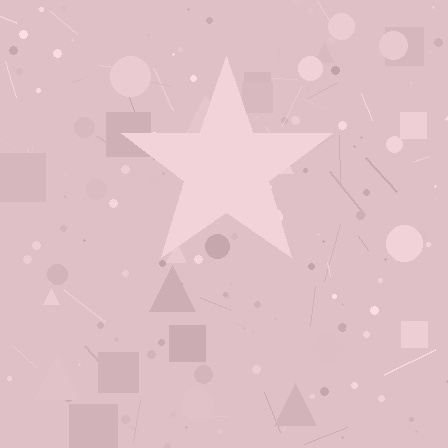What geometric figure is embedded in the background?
A star is embedded in the background.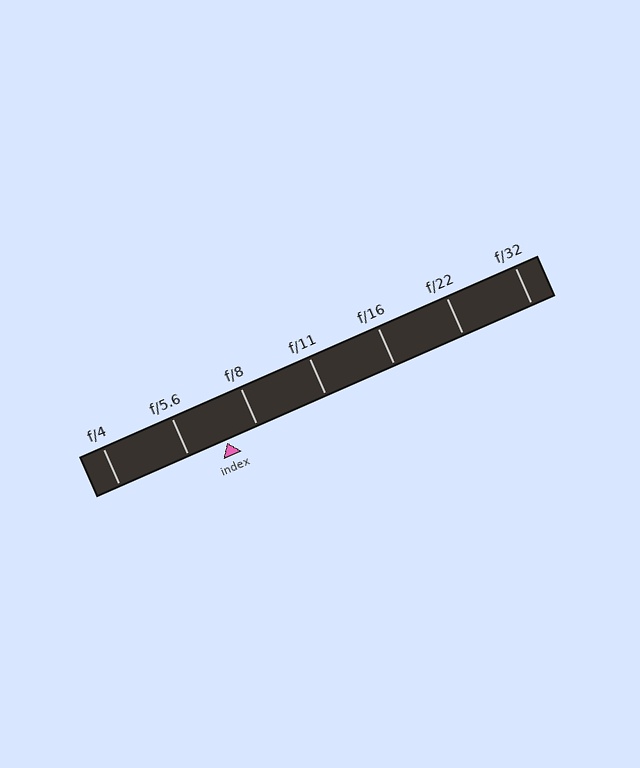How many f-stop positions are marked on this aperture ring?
There are 7 f-stop positions marked.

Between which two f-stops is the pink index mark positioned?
The index mark is between f/5.6 and f/8.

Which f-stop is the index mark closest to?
The index mark is closest to f/8.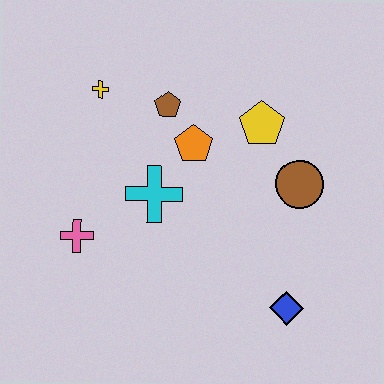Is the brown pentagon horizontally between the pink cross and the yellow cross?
No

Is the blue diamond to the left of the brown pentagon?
No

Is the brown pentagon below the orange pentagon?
No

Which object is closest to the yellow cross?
The brown pentagon is closest to the yellow cross.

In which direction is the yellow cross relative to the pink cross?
The yellow cross is above the pink cross.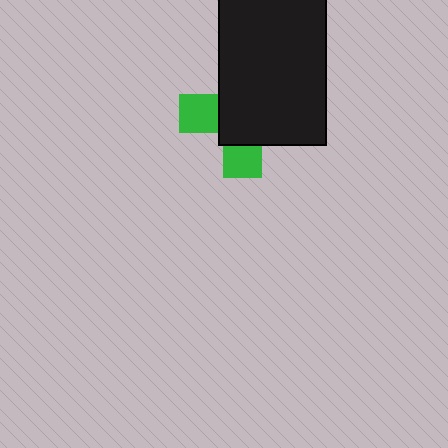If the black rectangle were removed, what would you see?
You would see the complete green cross.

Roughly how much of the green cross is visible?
A small part of it is visible (roughly 33%).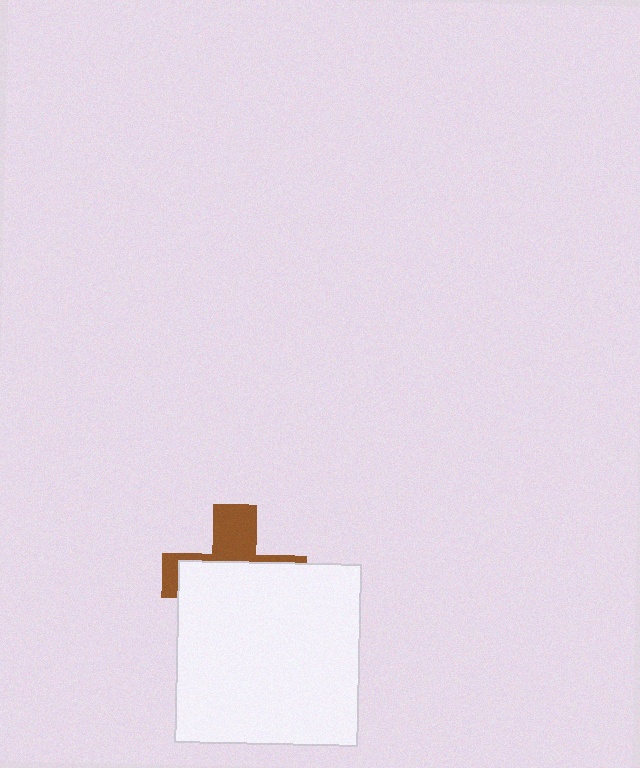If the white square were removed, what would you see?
You would see the complete brown cross.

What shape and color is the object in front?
The object in front is a white square.